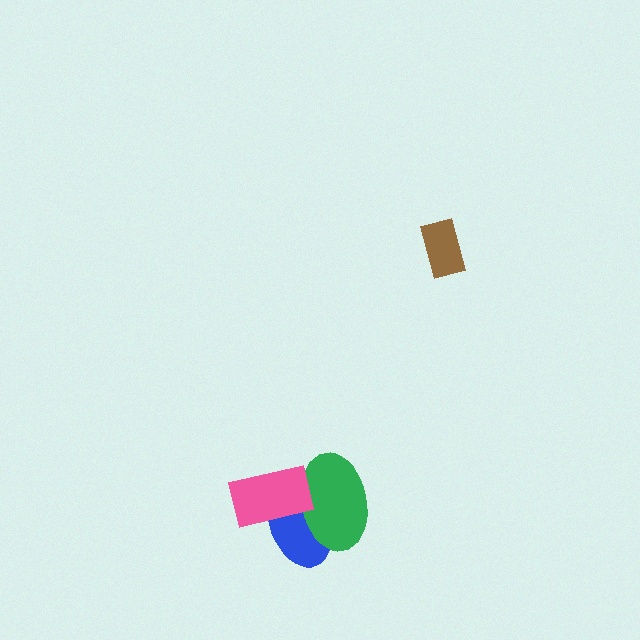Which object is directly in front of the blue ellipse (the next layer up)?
The green ellipse is directly in front of the blue ellipse.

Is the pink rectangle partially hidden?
No, no other shape covers it.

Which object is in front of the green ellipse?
The pink rectangle is in front of the green ellipse.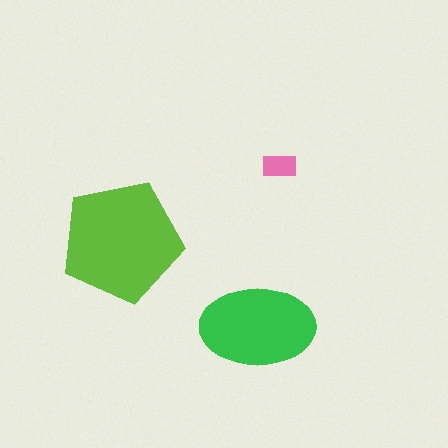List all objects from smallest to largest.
The pink rectangle, the green ellipse, the lime pentagon.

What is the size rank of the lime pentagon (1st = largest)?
1st.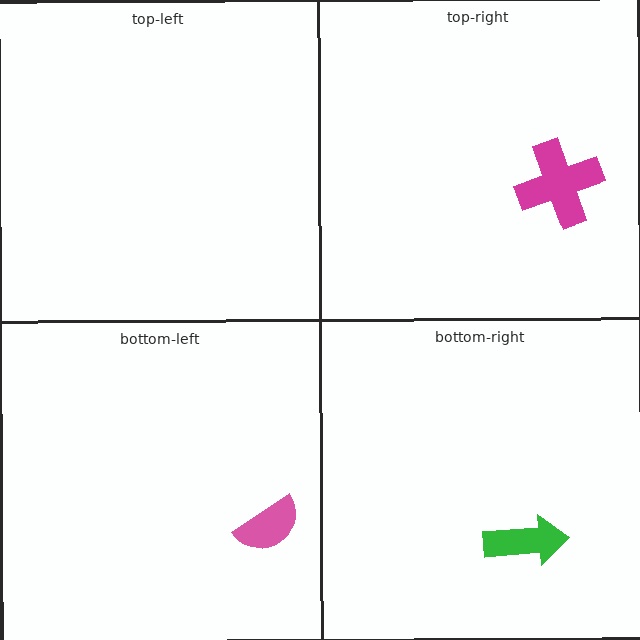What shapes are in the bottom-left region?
The pink semicircle.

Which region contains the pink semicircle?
The bottom-left region.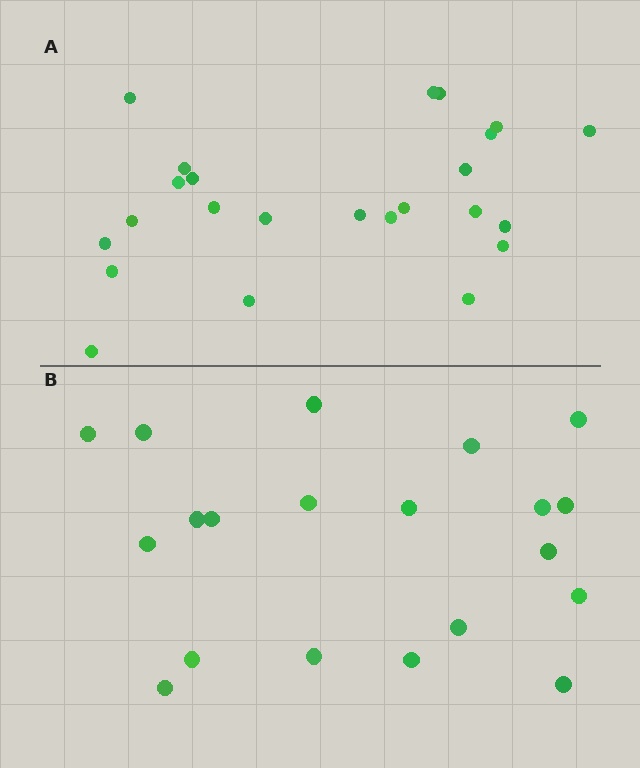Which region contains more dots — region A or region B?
Region A (the top region) has more dots.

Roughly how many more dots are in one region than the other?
Region A has about 4 more dots than region B.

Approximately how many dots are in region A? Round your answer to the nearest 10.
About 20 dots. (The exact count is 24, which rounds to 20.)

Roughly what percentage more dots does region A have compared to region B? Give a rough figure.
About 20% more.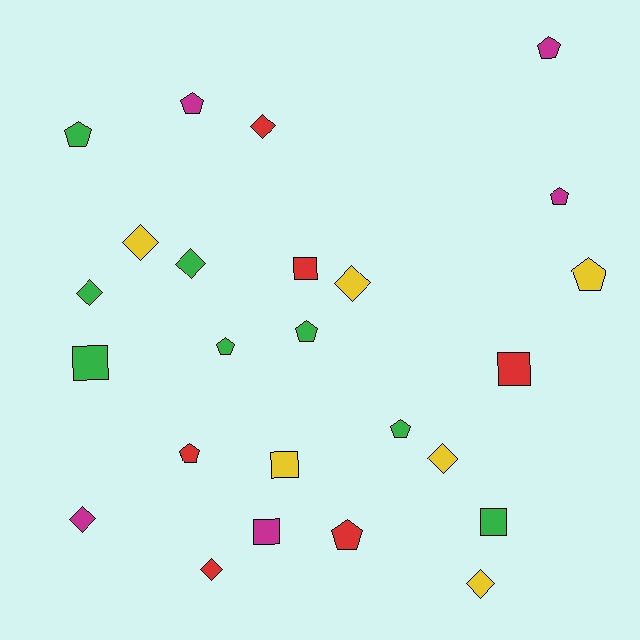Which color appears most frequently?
Green, with 8 objects.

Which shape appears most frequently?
Pentagon, with 10 objects.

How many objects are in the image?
There are 25 objects.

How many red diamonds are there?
There are 2 red diamonds.